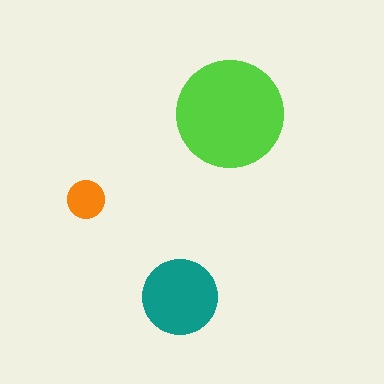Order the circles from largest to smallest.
the lime one, the teal one, the orange one.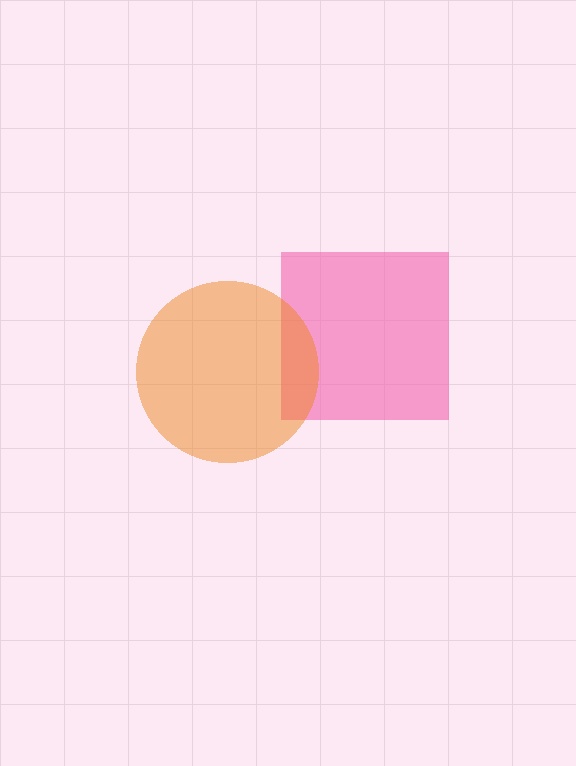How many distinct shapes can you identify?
There are 2 distinct shapes: a pink square, an orange circle.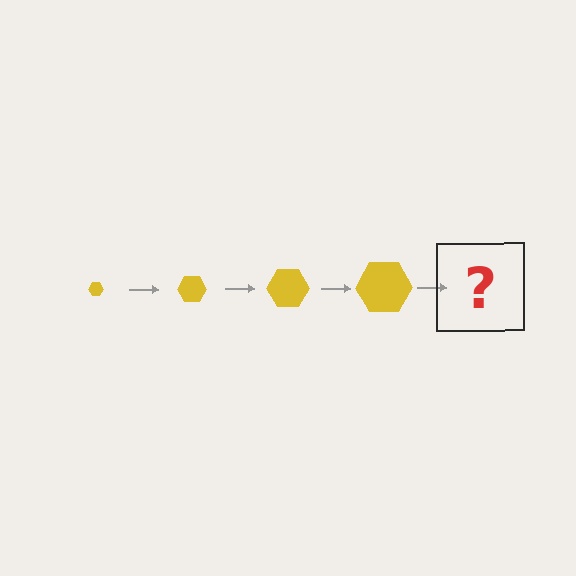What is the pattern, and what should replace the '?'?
The pattern is that the hexagon gets progressively larger each step. The '?' should be a yellow hexagon, larger than the previous one.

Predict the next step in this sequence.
The next step is a yellow hexagon, larger than the previous one.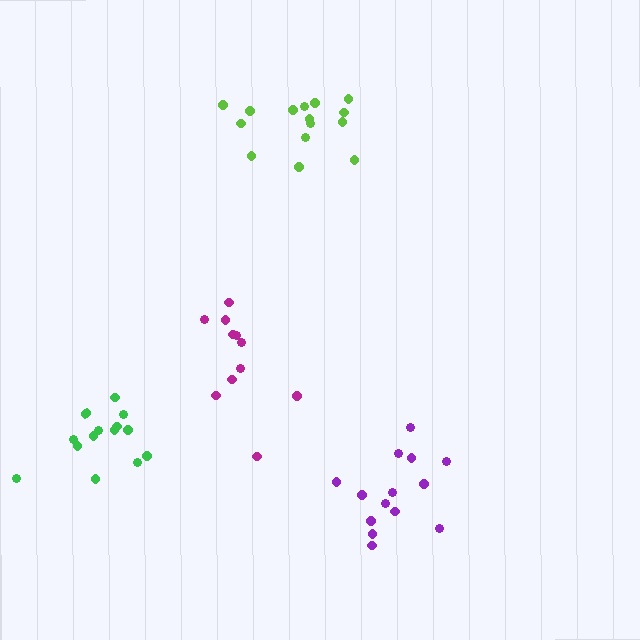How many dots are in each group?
Group 1: 11 dots, Group 2: 15 dots, Group 3: 14 dots, Group 4: 15 dots (55 total).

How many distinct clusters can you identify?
There are 4 distinct clusters.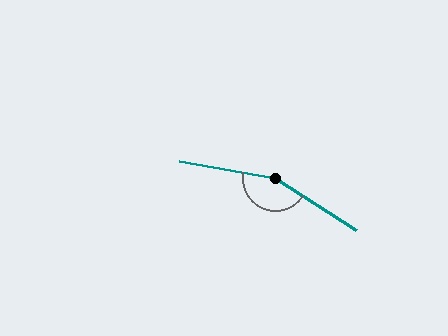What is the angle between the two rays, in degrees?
Approximately 157 degrees.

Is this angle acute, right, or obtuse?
It is obtuse.